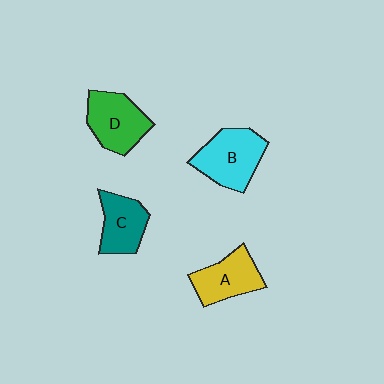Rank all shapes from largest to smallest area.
From largest to smallest: B (cyan), D (green), A (yellow), C (teal).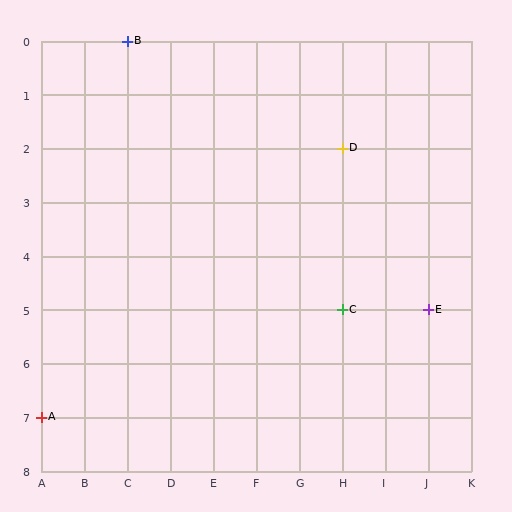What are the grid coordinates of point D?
Point D is at grid coordinates (H, 2).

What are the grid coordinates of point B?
Point B is at grid coordinates (C, 0).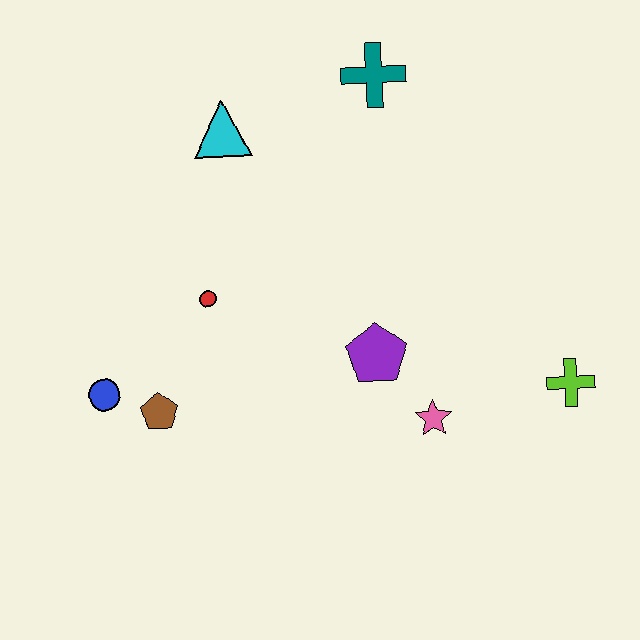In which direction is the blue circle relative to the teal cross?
The blue circle is below the teal cross.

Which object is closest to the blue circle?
The brown pentagon is closest to the blue circle.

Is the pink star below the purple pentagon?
Yes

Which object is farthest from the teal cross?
The blue circle is farthest from the teal cross.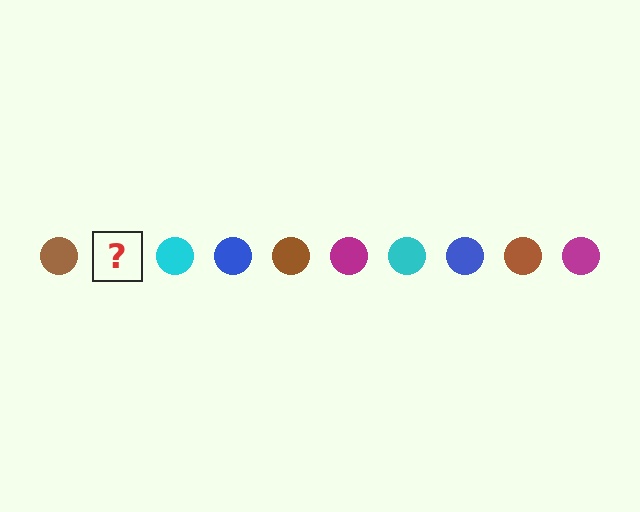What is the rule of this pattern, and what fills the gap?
The rule is that the pattern cycles through brown, magenta, cyan, blue circles. The gap should be filled with a magenta circle.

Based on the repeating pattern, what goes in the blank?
The blank should be a magenta circle.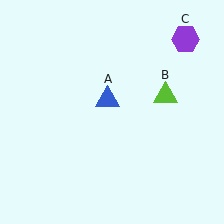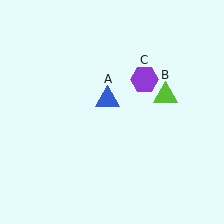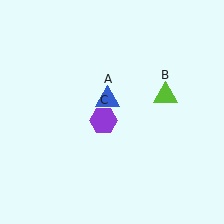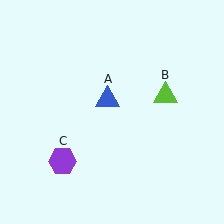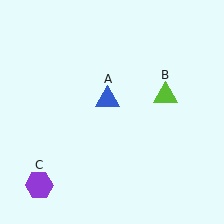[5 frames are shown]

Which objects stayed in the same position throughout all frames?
Blue triangle (object A) and lime triangle (object B) remained stationary.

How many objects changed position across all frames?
1 object changed position: purple hexagon (object C).